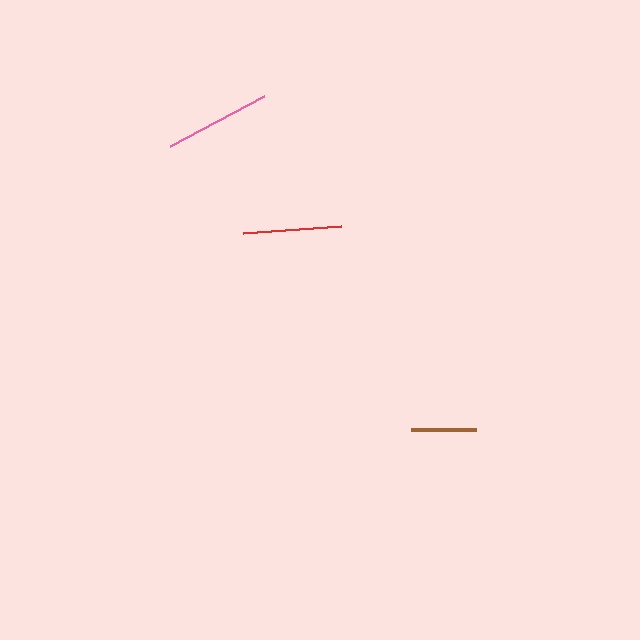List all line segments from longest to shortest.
From longest to shortest: pink, red, brown.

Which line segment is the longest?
The pink line is the longest at approximately 107 pixels.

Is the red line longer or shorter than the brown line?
The red line is longer than the brown line.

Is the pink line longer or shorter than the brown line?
The pink line is longer than the brown line.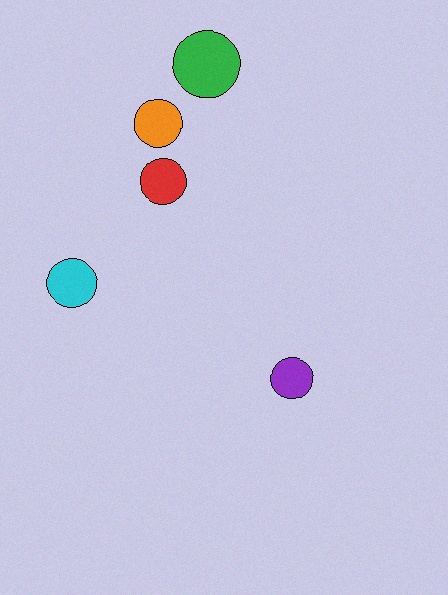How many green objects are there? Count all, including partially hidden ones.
There is 1 green object.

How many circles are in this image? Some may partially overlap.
There are 5 circles.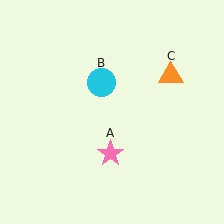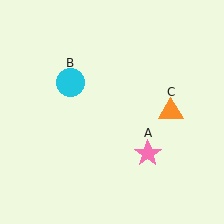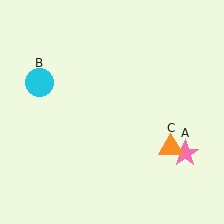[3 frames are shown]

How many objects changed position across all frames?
3 objects changed position: pink star (object A), cyan circle (object B), orange triangle (object C).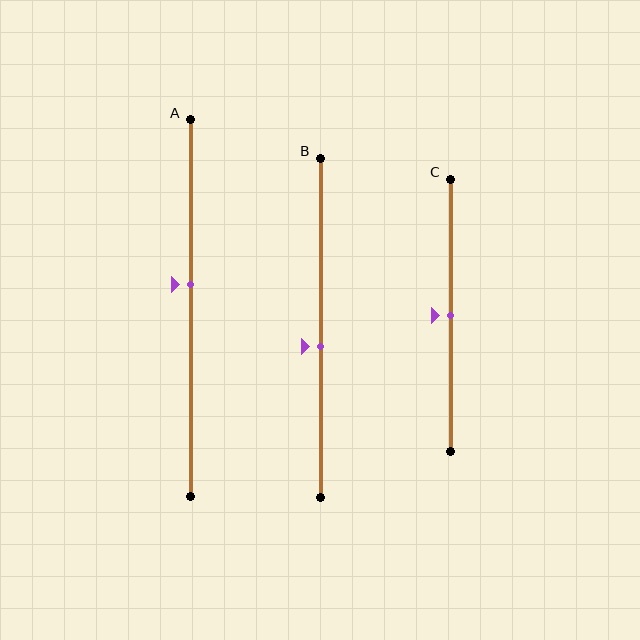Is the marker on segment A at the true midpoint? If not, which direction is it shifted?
No, the marker on segment A is shifted upward by about 6% of the segment length.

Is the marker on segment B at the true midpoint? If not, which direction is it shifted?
No, the marker on segment B is shifted downward by about 5% of the segment length.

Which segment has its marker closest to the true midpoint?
Segment C has its marker closest to the true midpoint.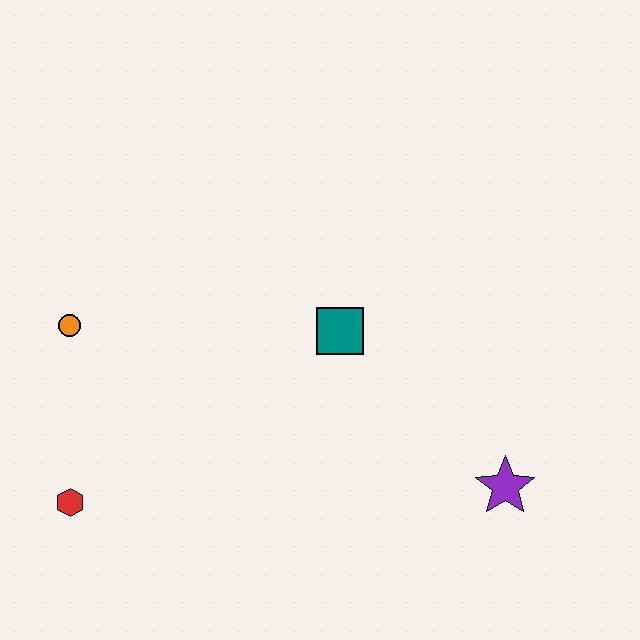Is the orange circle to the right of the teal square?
No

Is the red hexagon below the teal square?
Yes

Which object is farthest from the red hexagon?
The purple star is farthest from the red hexagon.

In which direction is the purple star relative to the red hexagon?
The purple star is to the right of the red hexagon.